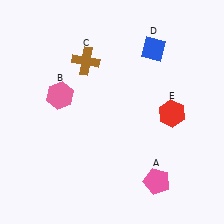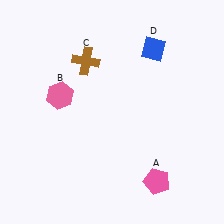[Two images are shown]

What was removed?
The red hexagon (E) was removed in Image 2.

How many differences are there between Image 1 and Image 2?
There is 1 difference between the two images.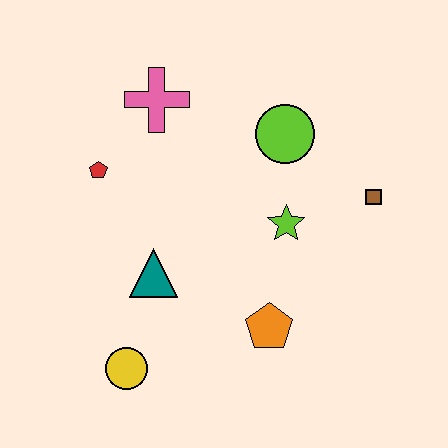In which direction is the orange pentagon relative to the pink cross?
The orange pentagon is below the pink cross.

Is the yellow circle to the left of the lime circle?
Yes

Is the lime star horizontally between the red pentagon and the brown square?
Yes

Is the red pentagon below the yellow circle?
No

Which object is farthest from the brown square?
The yellow circle is farthest from the brown square.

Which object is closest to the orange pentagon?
The lime star is closest to the orange pentagon.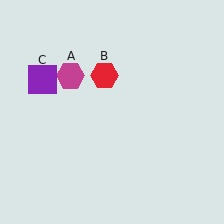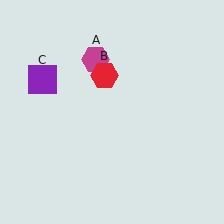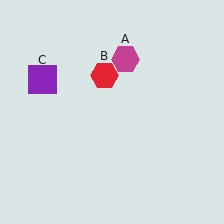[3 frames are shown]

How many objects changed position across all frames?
1 object changed position: magenta hexagon (object A).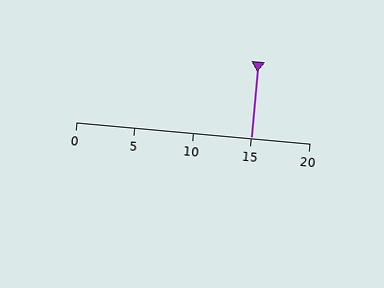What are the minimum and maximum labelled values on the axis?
The axis runs from 0 to 20.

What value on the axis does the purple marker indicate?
The marker indicates approximately 15.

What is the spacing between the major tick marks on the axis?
The major ticks are spaced 5 apart.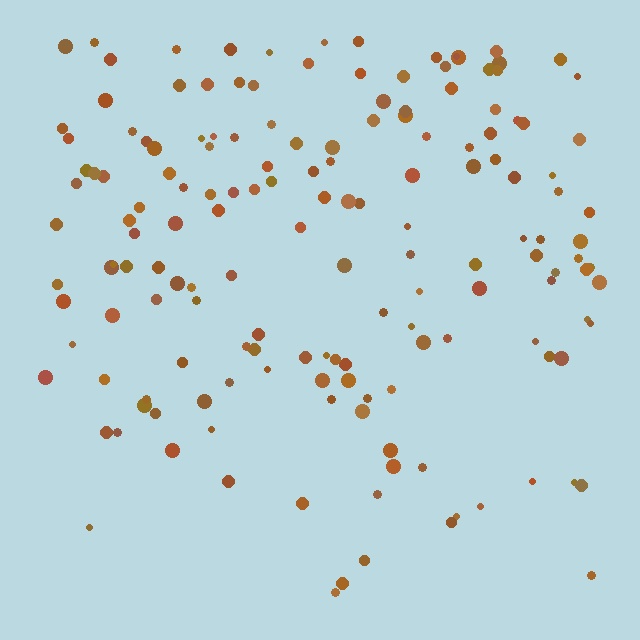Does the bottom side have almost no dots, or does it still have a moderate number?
Still a moderate number, just noticeably fewer than the top.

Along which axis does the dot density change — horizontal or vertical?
Vertical.